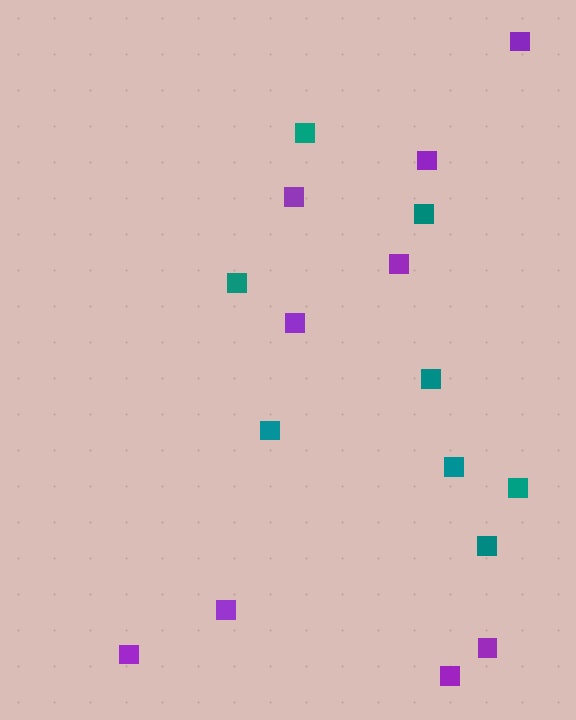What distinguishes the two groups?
There are 2 groups: one group of purple squares (9) and one group of teal squares (8).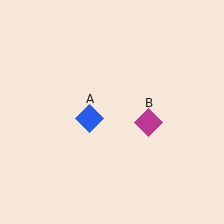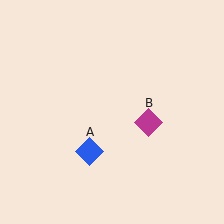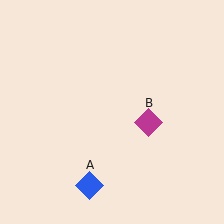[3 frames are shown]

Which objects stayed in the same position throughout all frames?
Magenta diamond (object B) remained stationary.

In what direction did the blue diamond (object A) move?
The blue diamond (object A) moved down.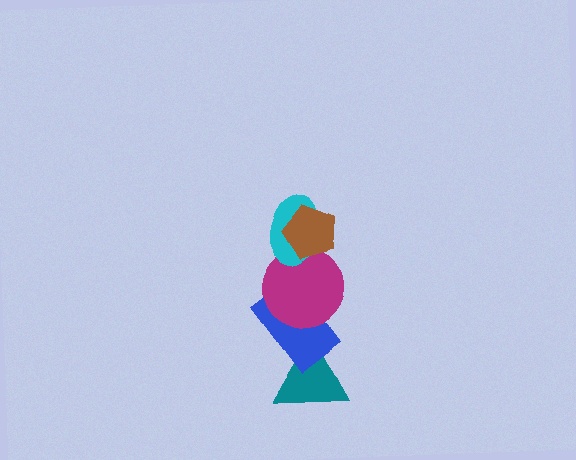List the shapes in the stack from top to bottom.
From top to bottom: the brown pentagon, the cyan ellipse, the magenta circle, the blue rectangle, the teal triangle.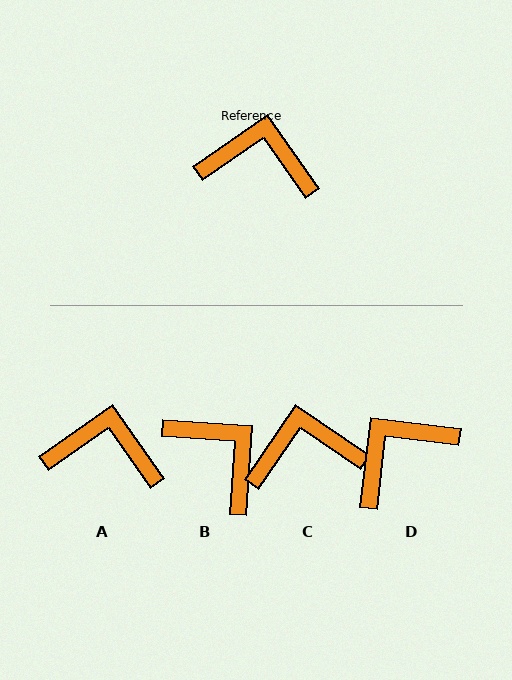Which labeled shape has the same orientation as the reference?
A.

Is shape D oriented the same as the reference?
No, it is off by about 48 degrees.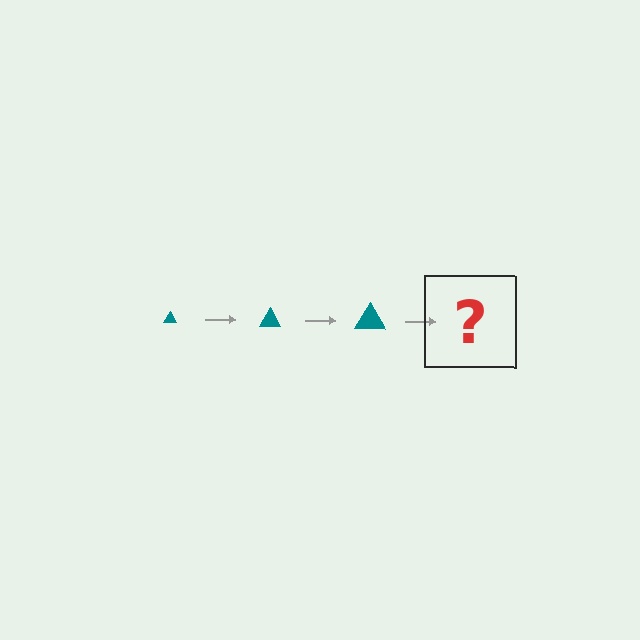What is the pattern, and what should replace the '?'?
The pattern is that the triangle gets progressively larger each step. The '?' should be a teal triangle, larger than the previous one.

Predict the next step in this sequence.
The next step is a teal triangle, larger than the previous one.